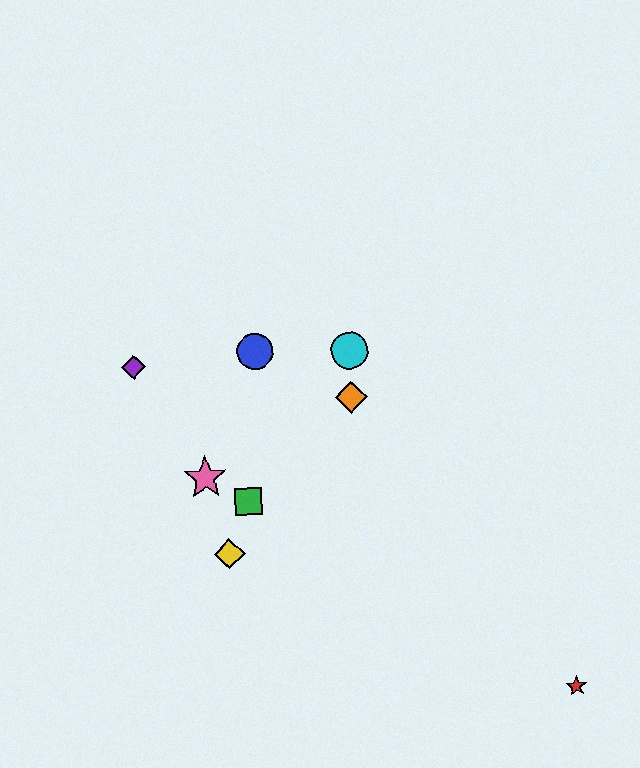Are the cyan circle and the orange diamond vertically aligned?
Yes, both are at x≈349.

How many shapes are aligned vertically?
2 shapes (the orange diamond, the cyan circle) are aligned vertically.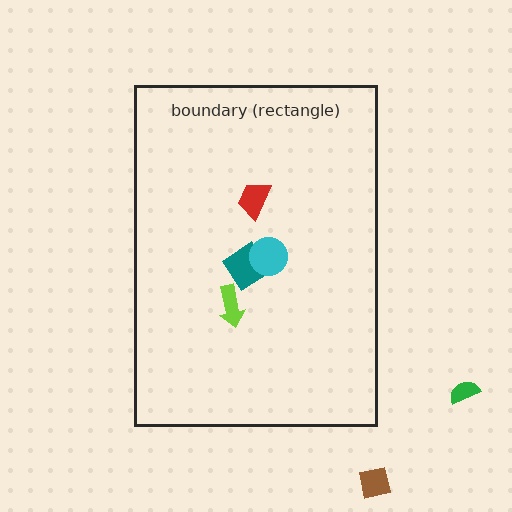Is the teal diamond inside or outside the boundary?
Inside.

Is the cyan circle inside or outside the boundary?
Inside.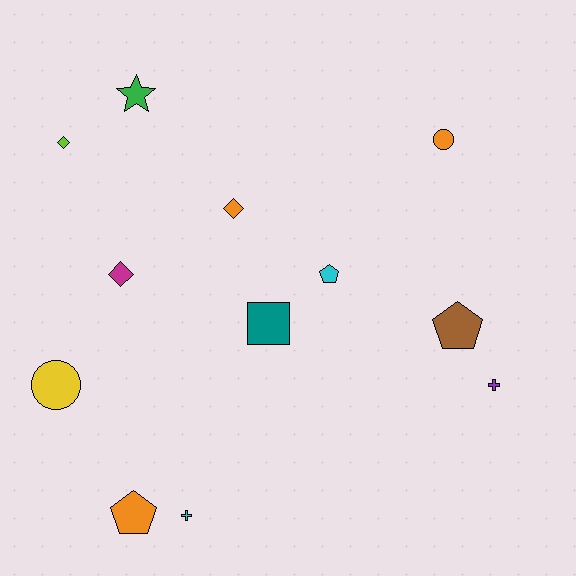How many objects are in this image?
There are 12 objects.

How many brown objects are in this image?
There is 1 brown object.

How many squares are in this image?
There is 1 square.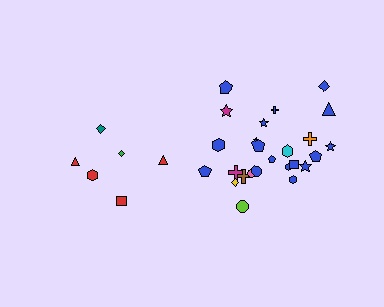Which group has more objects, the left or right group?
The right group.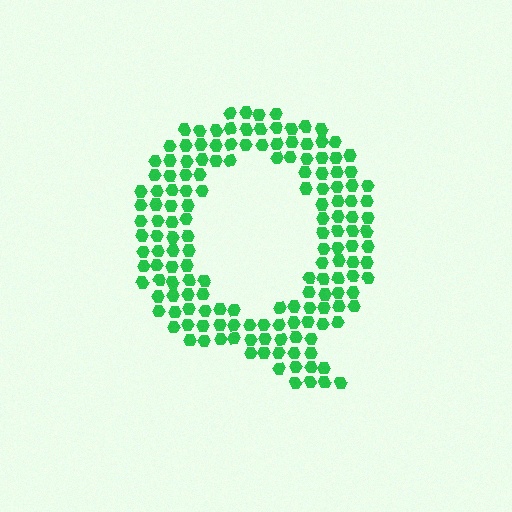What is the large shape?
The large shape is the letter Q.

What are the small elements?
The small elements are hexagons.